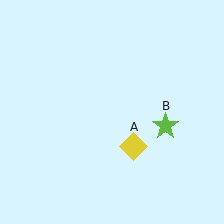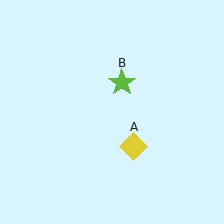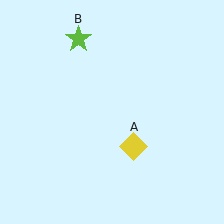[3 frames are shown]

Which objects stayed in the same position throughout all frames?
Yellow diamond (object A) remained stationary.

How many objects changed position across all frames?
1 object changed position: lime star (object B).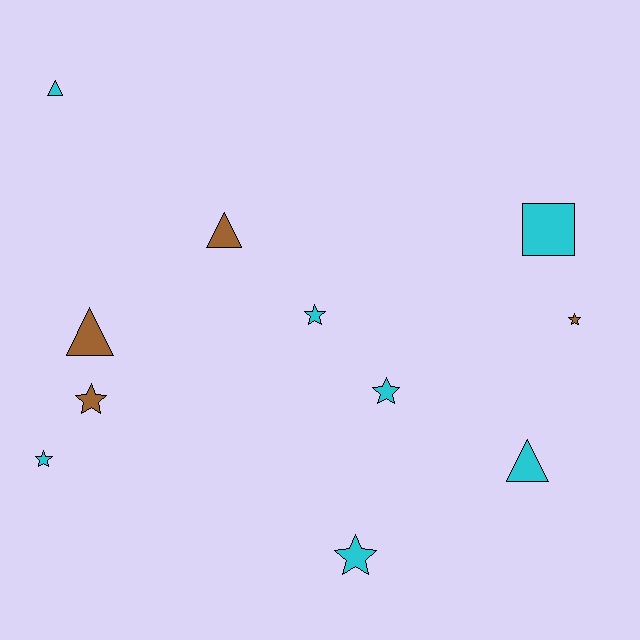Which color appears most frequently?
Cyan, with 7 objects.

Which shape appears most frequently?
Star, with 6 objects.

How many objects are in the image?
There are 11 objects.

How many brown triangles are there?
There are 2 brown triangles.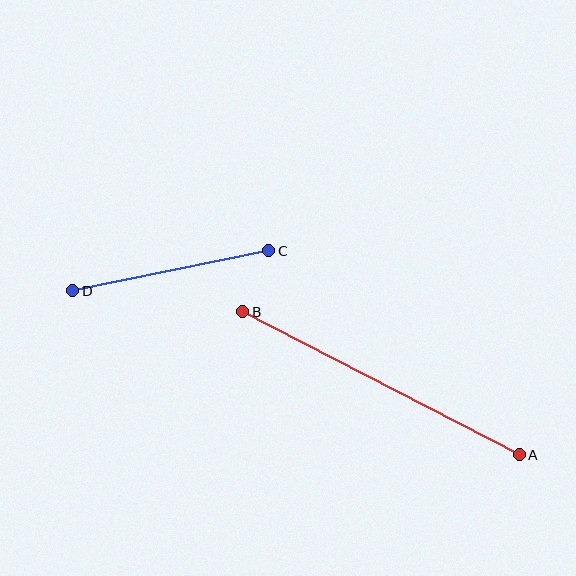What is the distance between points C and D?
The distance is approximately 200 pixels.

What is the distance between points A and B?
The distance is approximately 312 pixels.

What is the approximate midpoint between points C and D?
The midpoint is at approximately (171, 271) pixels.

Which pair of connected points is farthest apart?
Points A and B are farthest apart.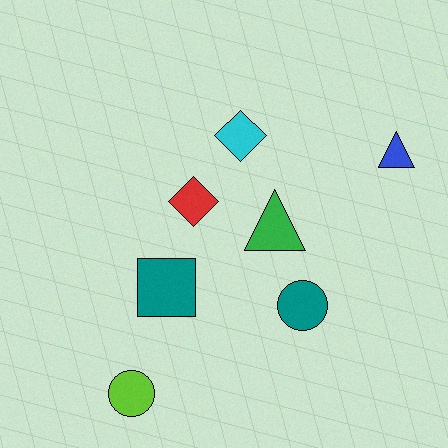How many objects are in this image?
There are 7 objects.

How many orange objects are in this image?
There are no orange objects.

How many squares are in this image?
There is 1 square.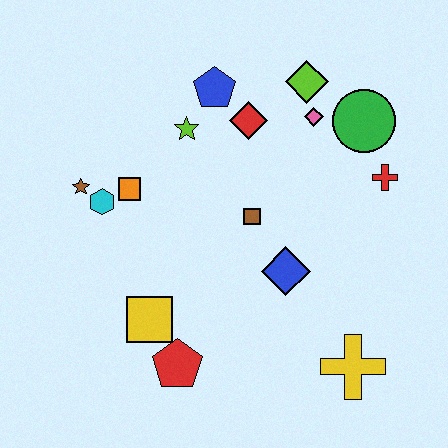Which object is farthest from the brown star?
The yellow cross is farthest from the brown star.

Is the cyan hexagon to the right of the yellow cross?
No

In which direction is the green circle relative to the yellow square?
The green circle is to the right of the yellow square.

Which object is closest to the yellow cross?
The blue diamond is closest to the yellow cross.